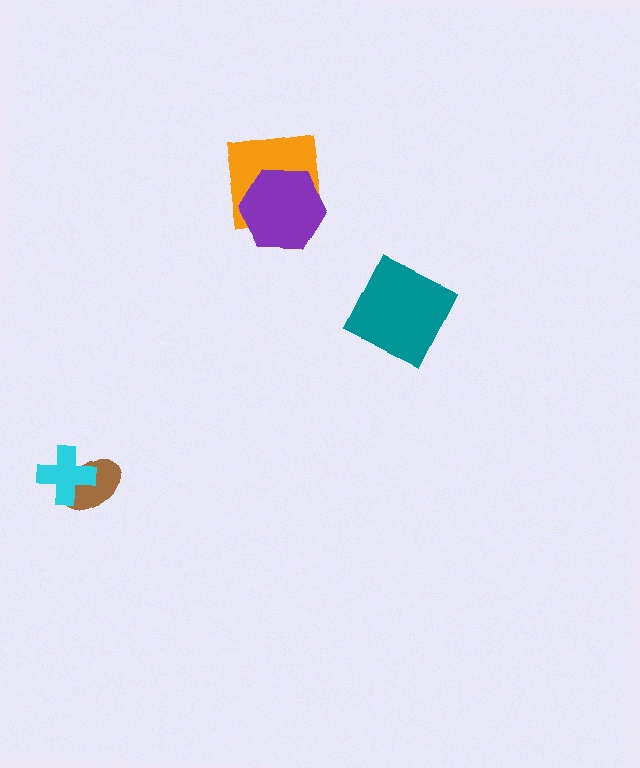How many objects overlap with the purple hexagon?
1 object overlaps with the purple hexagon.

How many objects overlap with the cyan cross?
1 object overlaps with the cyan cross.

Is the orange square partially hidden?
Yes, it is partially covered by another shape.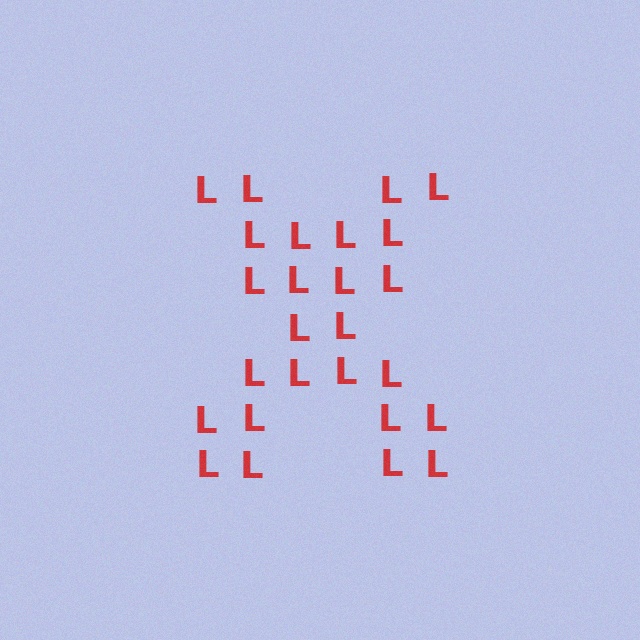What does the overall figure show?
The overall figure shows the letter X.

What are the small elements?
The small elements are letter L's.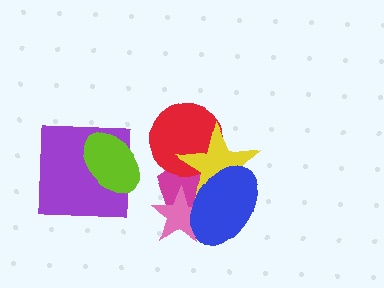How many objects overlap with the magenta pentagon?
4 objects overlap with the magenta pentagon.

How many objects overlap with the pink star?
3 objects overlap with the pink star.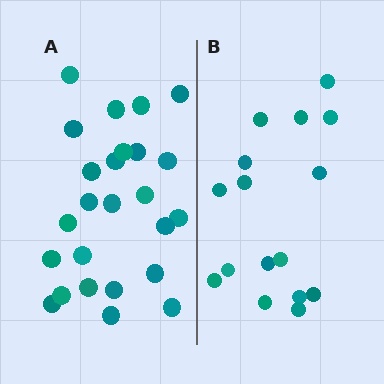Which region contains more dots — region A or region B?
Region A (the left region) has more dots.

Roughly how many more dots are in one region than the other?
Region A has roughly 8 or so more dots than region B.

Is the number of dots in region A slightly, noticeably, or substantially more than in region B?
Region A has substantially more. The ratio is roughly 1.6 to 1.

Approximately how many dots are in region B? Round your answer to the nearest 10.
About 20 dots. (The exact count is 16, which rounds to 20.)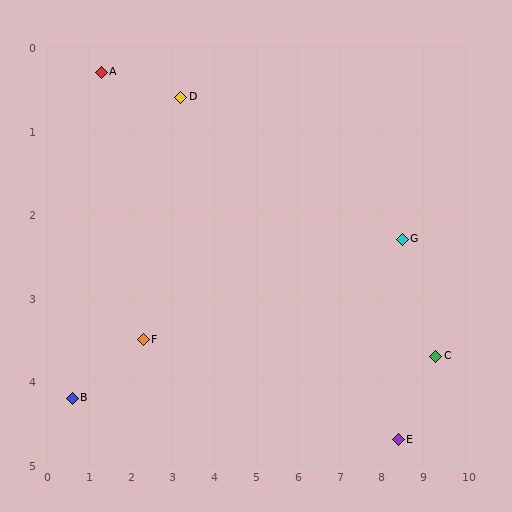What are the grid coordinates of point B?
Point B is at approximately (0.6, 4.2).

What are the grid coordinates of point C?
Point C is at approximately (9.3, 3.7).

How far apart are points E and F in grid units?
Points E and F are about 6.2 grid units apart.